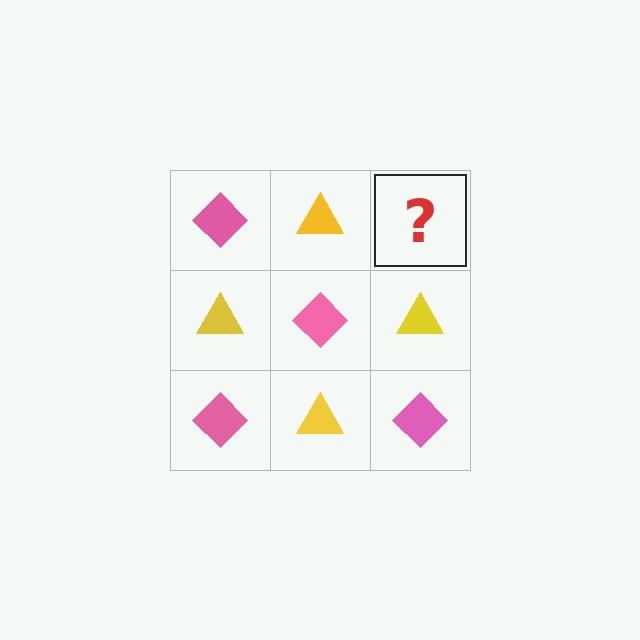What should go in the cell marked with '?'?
The missing cell should contain a pink diamond.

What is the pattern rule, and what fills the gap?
The rule is that it alternates pink diamond and yellow triangle in a checkerboard pattern. The gap should be filled with a pink diamond.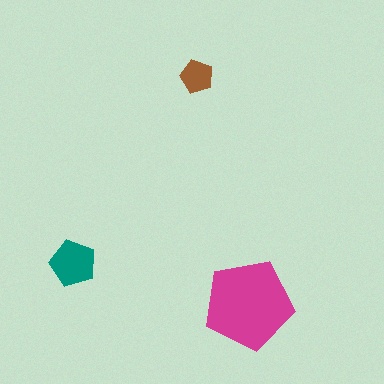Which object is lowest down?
The magenta pentagon is bottommost.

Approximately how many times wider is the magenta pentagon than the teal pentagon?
About 2 times wider.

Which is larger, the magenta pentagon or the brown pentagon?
The magenta one.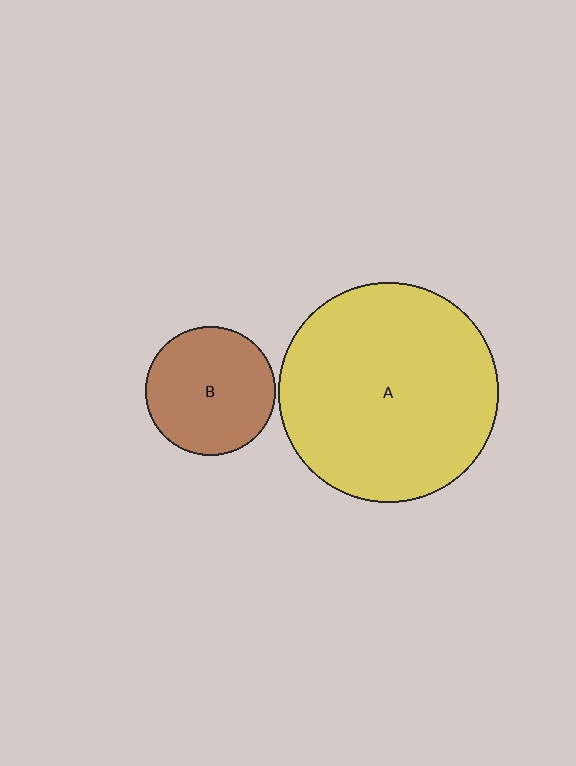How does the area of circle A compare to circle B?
Approximately 2.9 times.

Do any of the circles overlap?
No, none of the circles overlap.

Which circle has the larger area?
Circle A (yellow).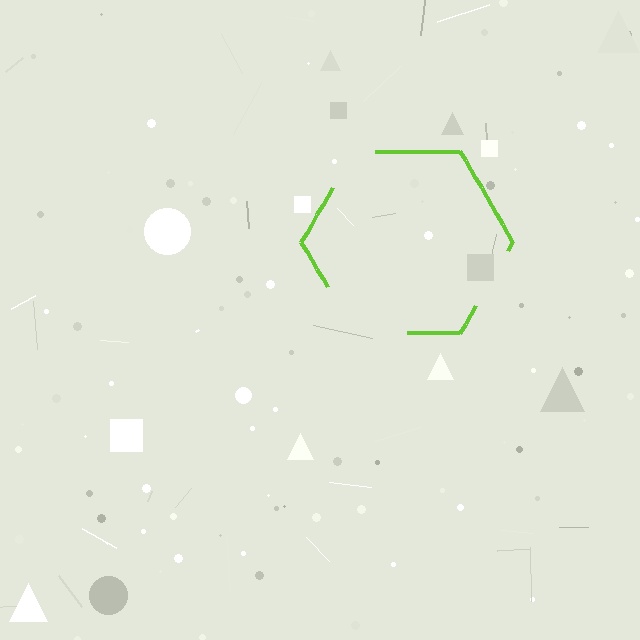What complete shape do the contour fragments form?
The contour fragments form a hexagon.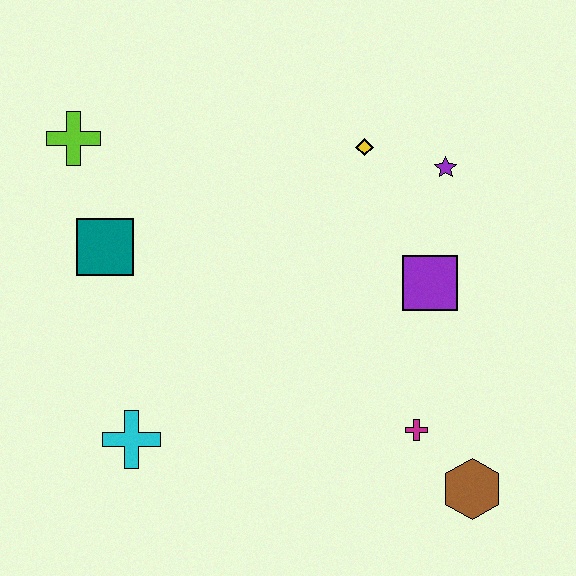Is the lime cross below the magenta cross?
No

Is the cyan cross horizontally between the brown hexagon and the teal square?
Yes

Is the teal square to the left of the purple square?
Yes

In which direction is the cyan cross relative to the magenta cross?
The cyan cross is to the left of the magenta cross.